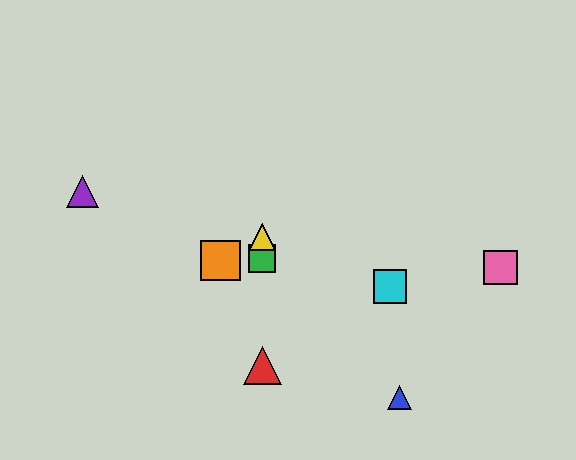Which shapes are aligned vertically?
The red triangle, the green square, the yellow triangle are aligned vertically.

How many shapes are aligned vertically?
3 shapes (the red triangle, the green square, the yellow triangle) are aligned vertically.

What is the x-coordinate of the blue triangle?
The blue triangle is at x≈400.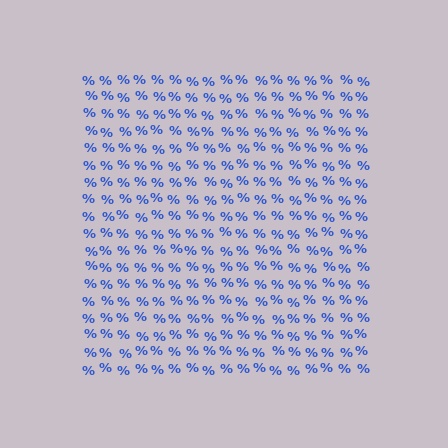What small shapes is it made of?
It is made of small percent signs.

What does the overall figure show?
The overall figure shows a square.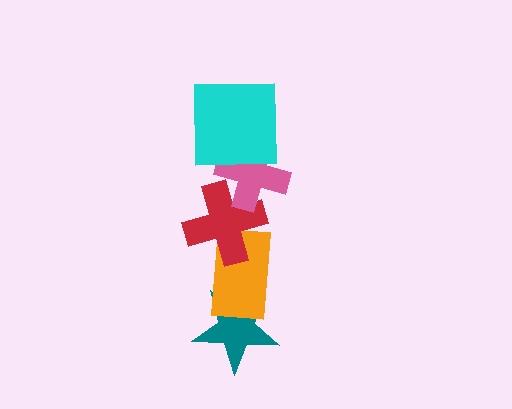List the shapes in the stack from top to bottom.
From top to bottom: the cyan square, the pink cross, the red cross, the orange rectangle, the teal star.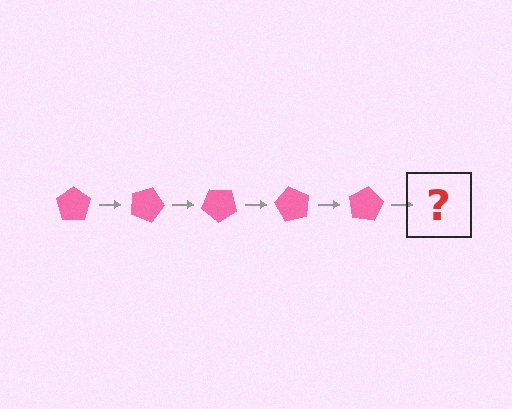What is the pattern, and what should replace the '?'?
The pattern is that the pentagon rotates 20 degrees each step. The '?' should be a pink pentagon rotated 100 degrees.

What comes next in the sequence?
The next element should be a pink pentagon rotated 100 degrees.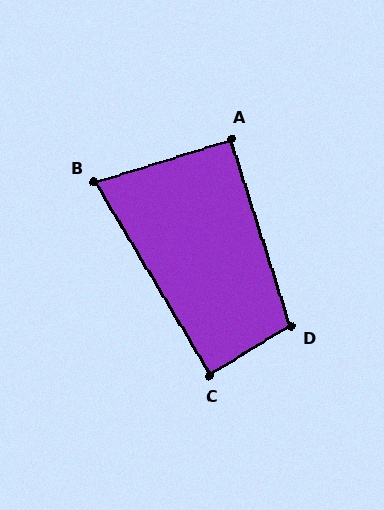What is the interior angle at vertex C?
Approximately 89 degrees (approximately right).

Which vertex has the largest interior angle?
D, at approximately 104 degrees.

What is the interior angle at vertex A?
Approximately 91 degrees (approximately right).